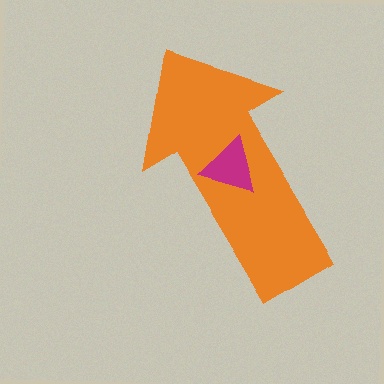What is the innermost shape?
The magenta triangle.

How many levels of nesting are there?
2.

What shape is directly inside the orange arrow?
The magenta triangle.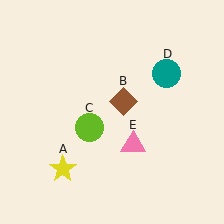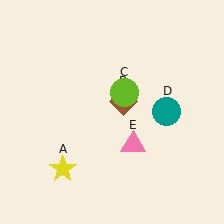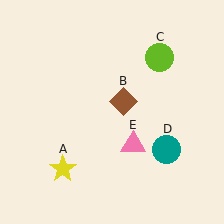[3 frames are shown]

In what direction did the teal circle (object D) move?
The teal circle (object D) moved down.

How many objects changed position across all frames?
2 objects changed position: lime circle (object C), teal circle (object D).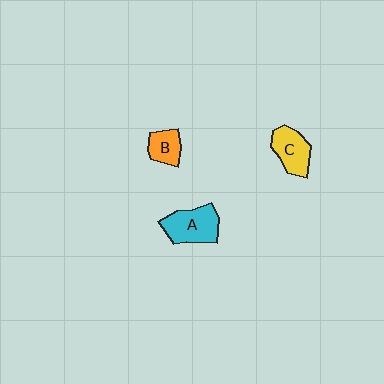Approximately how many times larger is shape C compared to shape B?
Approximately 1.4 times.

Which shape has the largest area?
Shape A (cyan).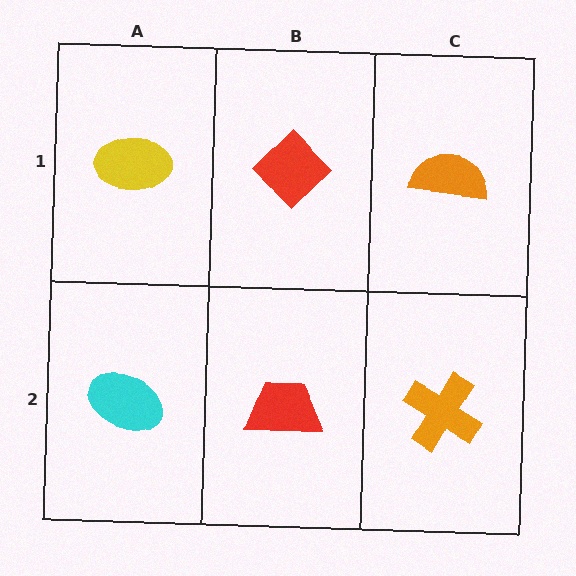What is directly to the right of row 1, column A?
A red diamond.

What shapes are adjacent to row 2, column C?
An orange semicircle (row 1, column C), a red trapezoid (row 2, column B).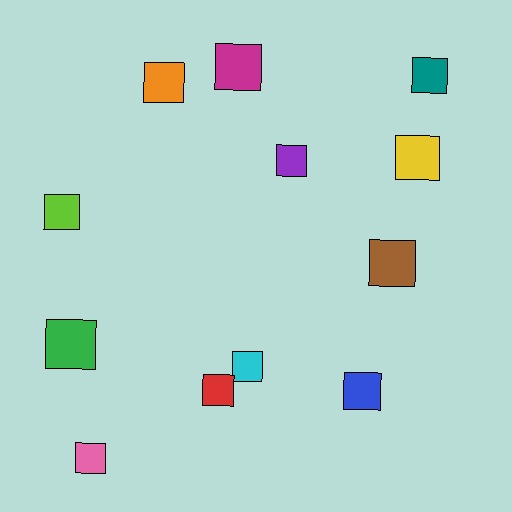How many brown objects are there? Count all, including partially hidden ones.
There is 1 brown object.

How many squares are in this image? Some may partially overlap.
There are 12 squares.